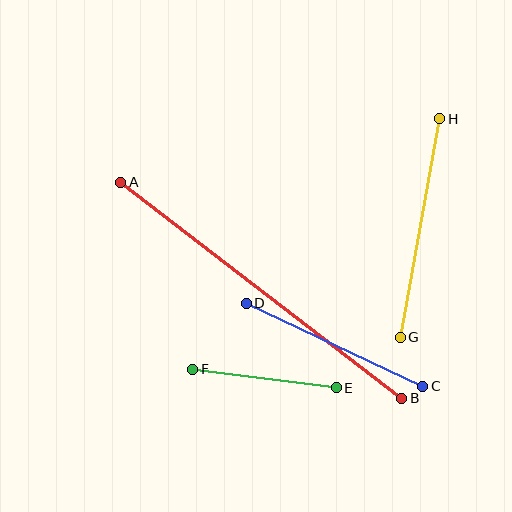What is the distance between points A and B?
The distance is approximately 355 pixels.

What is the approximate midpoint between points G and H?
The midpoint is at approximately (420, 228) pixels.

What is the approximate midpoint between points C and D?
The midpoint is at approximately (335, 345) pixels.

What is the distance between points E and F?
The distance is approximately 145 pixels.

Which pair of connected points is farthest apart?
Points A and B are farthest apart.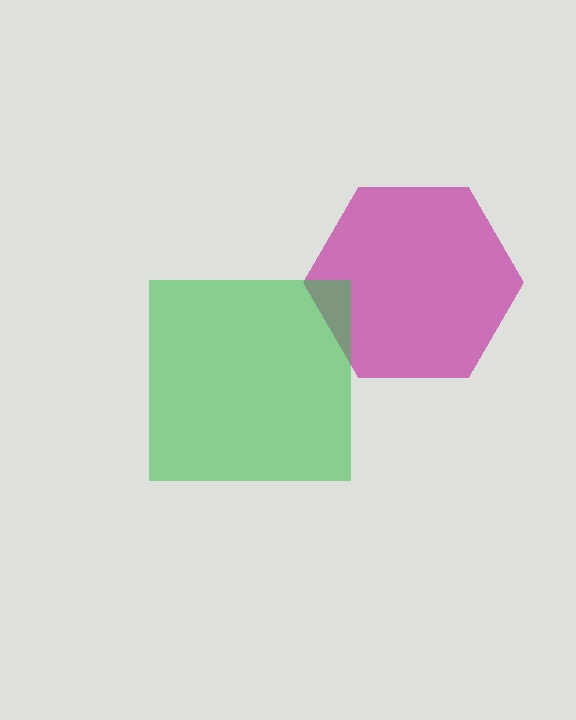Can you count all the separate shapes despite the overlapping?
Yes, there are 2 separate shapes.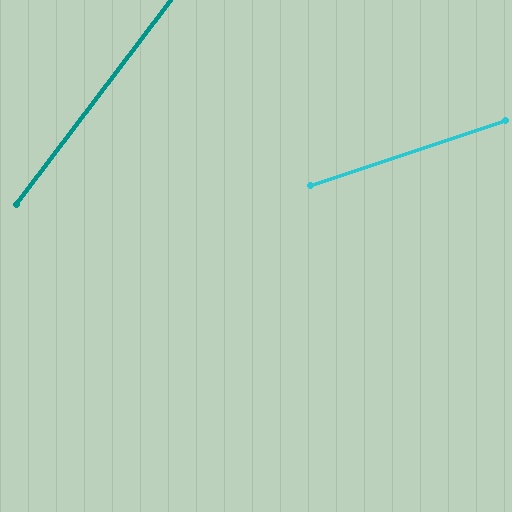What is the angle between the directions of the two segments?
Approximately 35 degrees.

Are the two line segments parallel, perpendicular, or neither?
Neither parallel nor perpendicular — they differ by about 35°.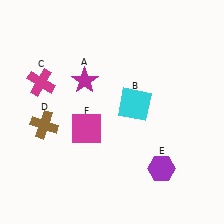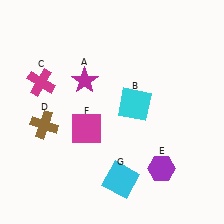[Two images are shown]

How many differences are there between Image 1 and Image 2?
There is 1 difference between the two images.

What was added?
A cyan square (G) was added in Image 2.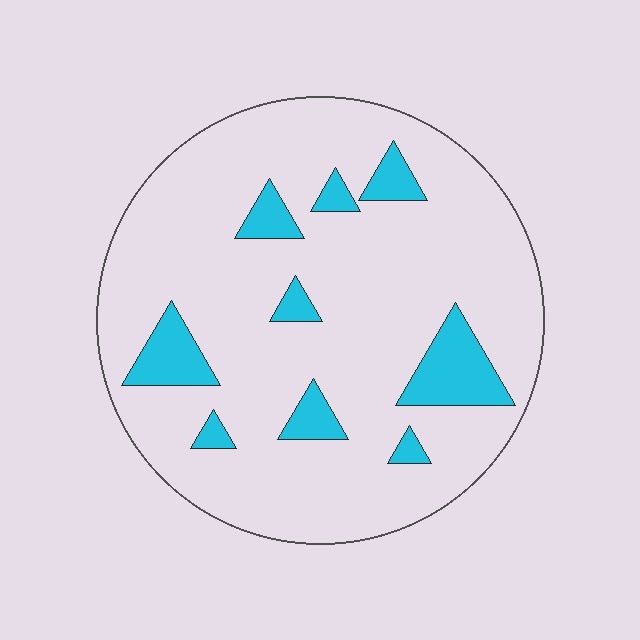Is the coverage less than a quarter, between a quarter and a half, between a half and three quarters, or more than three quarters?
Less than a quarter.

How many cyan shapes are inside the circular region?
9.